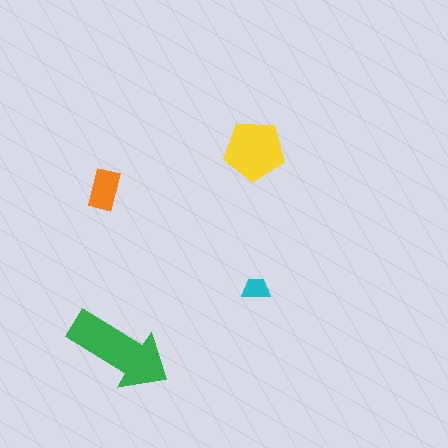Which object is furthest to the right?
The cyan trapezoid is rightmost.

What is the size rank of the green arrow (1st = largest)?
1st.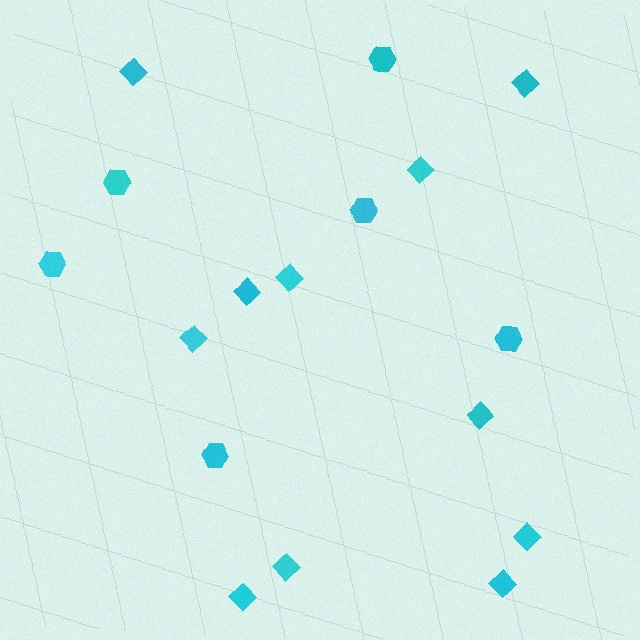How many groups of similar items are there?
There are 2 groups: one group of hexagons (6) and one group of diamonds (11).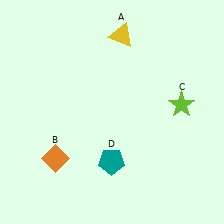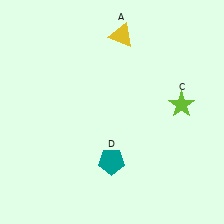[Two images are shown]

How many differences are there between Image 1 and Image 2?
There is 1 difference between the two images.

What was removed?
The orange diamond (B) was removed in Image 2.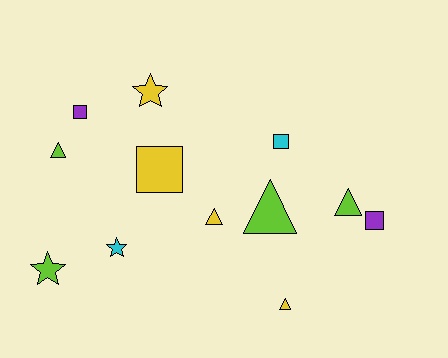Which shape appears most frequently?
Triangle, with 5 objects.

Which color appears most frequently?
Lime, with 4 objects.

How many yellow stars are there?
There is 1 yellow star.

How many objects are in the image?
There are 12 objects.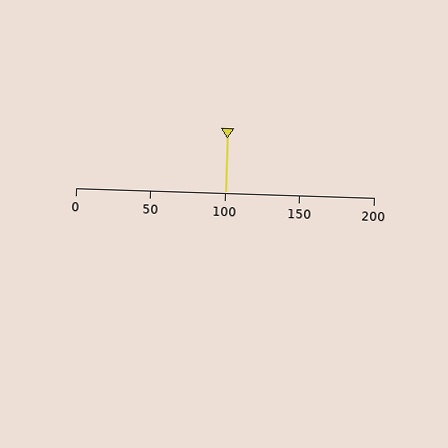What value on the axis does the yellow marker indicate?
The marker indicates approximately 100.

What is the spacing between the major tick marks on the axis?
The major ticks are spaced 50 apart.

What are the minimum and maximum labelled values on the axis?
The axis runs from 0 to 200.